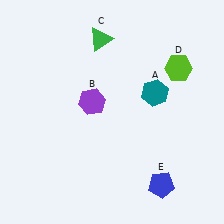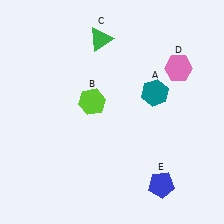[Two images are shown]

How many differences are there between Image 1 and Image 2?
There are 2 differences between the two images.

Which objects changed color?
B changed from purple to lime. D changed from lime to pink.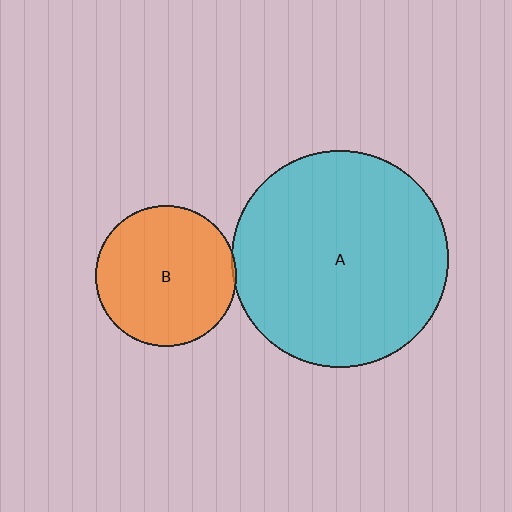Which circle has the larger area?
Circle A (cyan).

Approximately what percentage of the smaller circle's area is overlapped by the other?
Approximately 5%.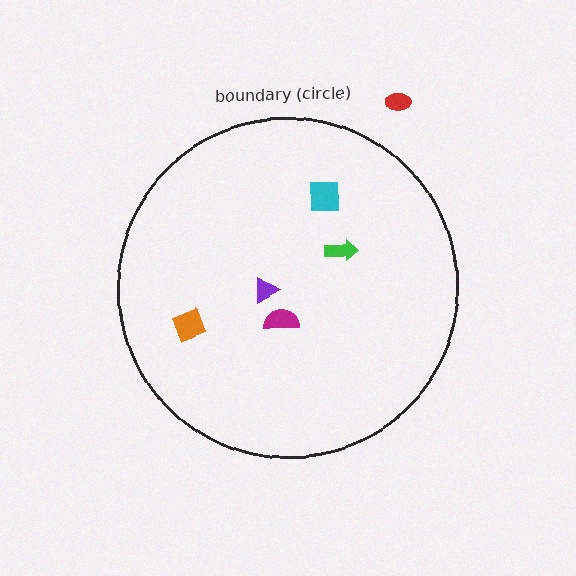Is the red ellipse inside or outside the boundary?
Outside.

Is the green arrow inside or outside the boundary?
Inside.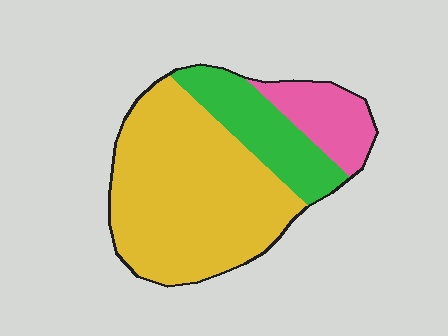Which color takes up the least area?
Pink, at roughly 15%.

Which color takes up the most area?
Yellow, at roughly 65%.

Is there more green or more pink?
Green.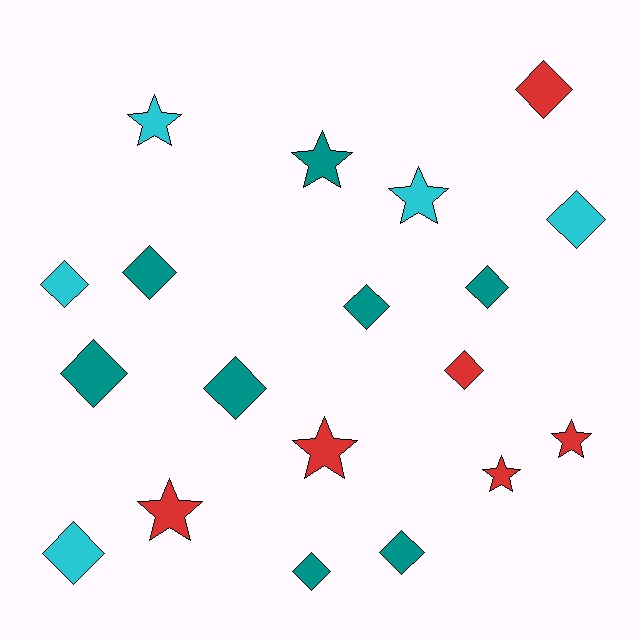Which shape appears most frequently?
Diamond, with 12 objects.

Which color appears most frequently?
Teal, with 8 objects.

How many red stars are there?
There are 4 red stars.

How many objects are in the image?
There are 19 objects.